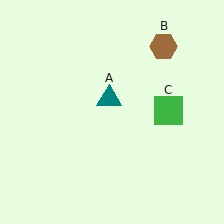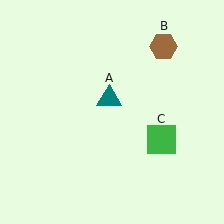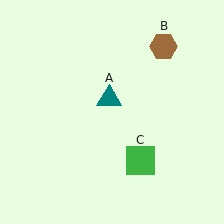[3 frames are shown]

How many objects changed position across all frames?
1 object changed position: green square (object C).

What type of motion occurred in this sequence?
The green square (object C) rotated clockwise around the center of the scene.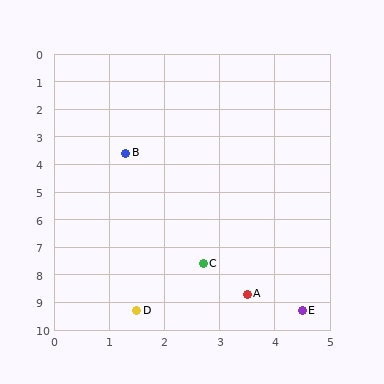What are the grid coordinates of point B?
Point B is at approximately (1.3, 3.6).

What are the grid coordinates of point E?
Point E is at approximately (4.5, 9.3).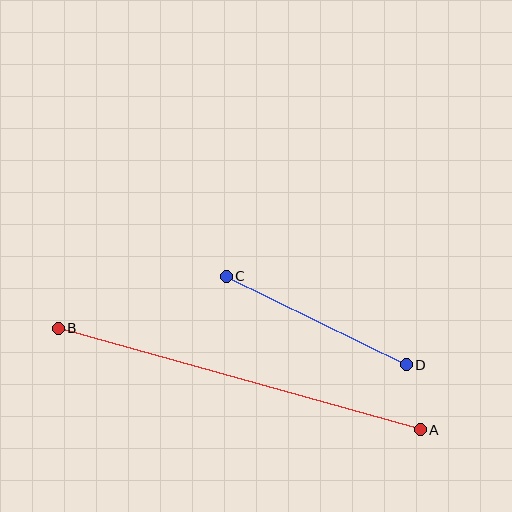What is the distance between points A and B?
The distance is approximately 376 pixels.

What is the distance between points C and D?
The distance is approximately 201 pixels.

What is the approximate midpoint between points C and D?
The midpoint is at approximately (316, 320) pixels.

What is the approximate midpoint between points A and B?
The midpoint is at approximately (239, 379) pixels.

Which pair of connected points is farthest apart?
Points A and B are farthest apart.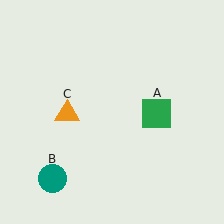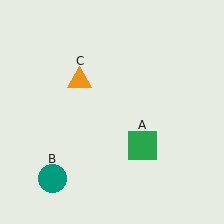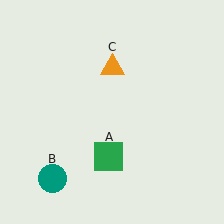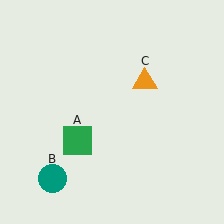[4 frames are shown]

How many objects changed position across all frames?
2 objects changed position: green square (object A), orange triangle (object C).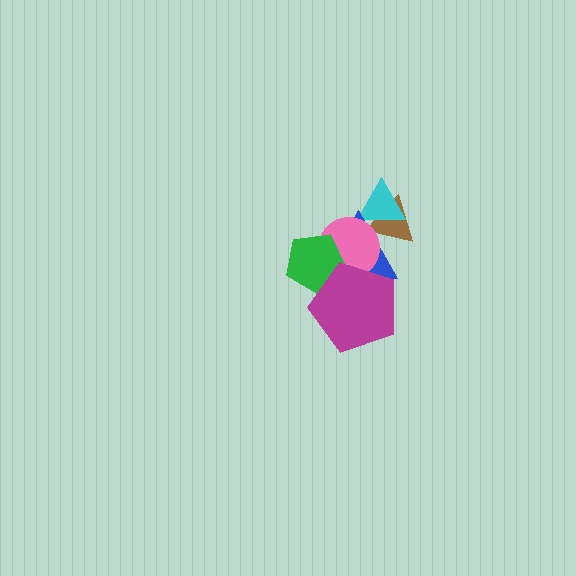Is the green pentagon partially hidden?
Yes, it is partially covered by another shape.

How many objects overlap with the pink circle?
4 objects overlap with the pink circle.